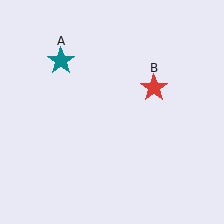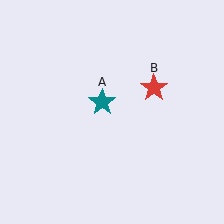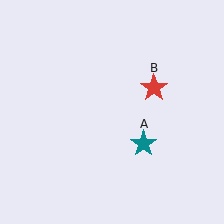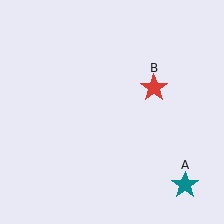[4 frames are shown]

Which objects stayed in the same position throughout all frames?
Red star (object B) remained stationary.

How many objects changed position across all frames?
1 object changed position: teal star (object A).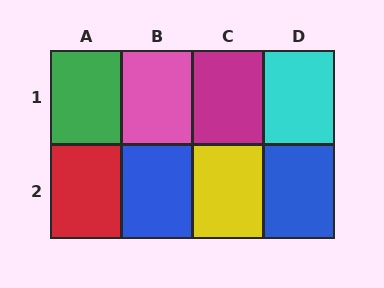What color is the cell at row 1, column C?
Magenta.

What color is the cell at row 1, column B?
Pink.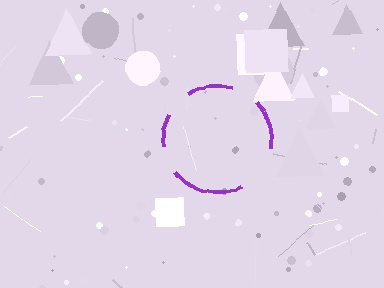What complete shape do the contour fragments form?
The contour fragments form a circle.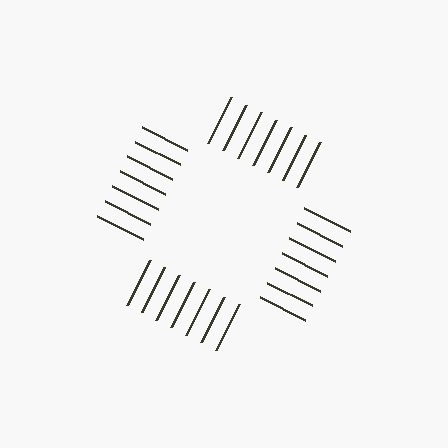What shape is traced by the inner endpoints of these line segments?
An illusory square — the line segments terminate on its edges but no continuous stroke is drawn.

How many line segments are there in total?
28 — 7 along each of the 4 edges.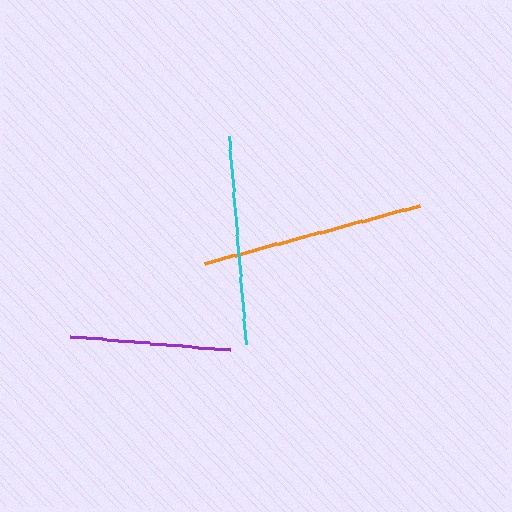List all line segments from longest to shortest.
From longest to shortest: orange, cyan, purple.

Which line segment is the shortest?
The purple line is the shortest at approximately 161 pixels.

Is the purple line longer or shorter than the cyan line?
The cyan line is longer than the purple line.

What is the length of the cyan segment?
The cyan segment is approximately 208 pixels long.